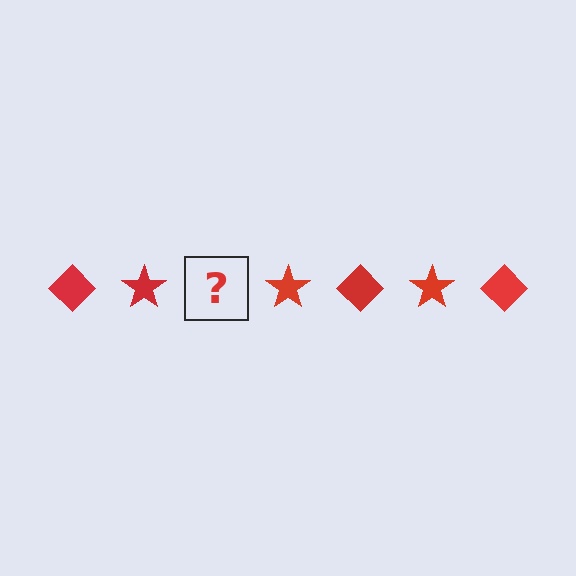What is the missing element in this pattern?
The missing element is a red diamond.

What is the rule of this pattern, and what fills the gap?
The rule is that the pattern cycles through diamond, star shapes in red. The gap should be filled with a red diamond.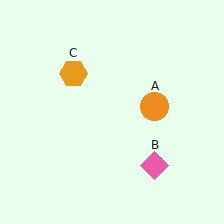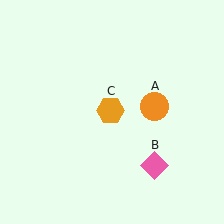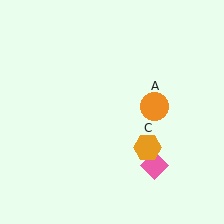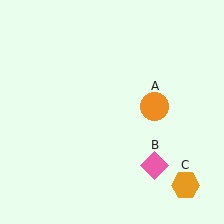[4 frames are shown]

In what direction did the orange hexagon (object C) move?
The orange hexagon (object C) moved down and to the right.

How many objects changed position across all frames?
1 object changed position: orange hexagon (object C).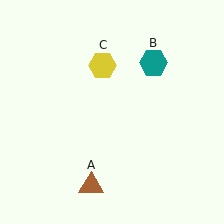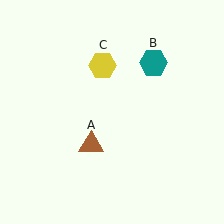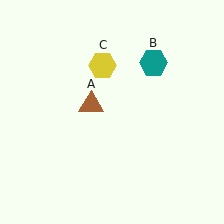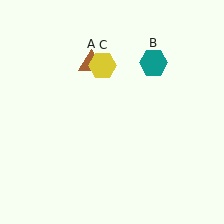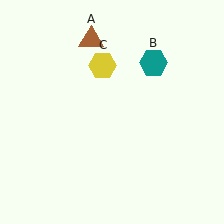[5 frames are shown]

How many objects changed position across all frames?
1 object changed position: brown triangle (object A).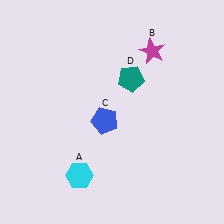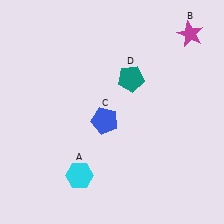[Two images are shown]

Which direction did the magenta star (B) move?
The magenta star (B) moved right.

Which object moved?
The magenta star (B) moved right.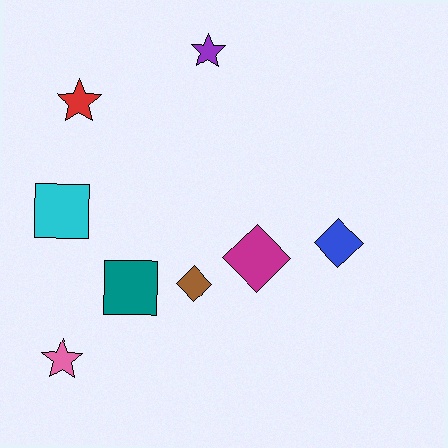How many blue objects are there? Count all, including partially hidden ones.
There is 1 blue object.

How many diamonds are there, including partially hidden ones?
There are 3 diamonds.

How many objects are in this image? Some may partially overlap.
There are 8 objects.